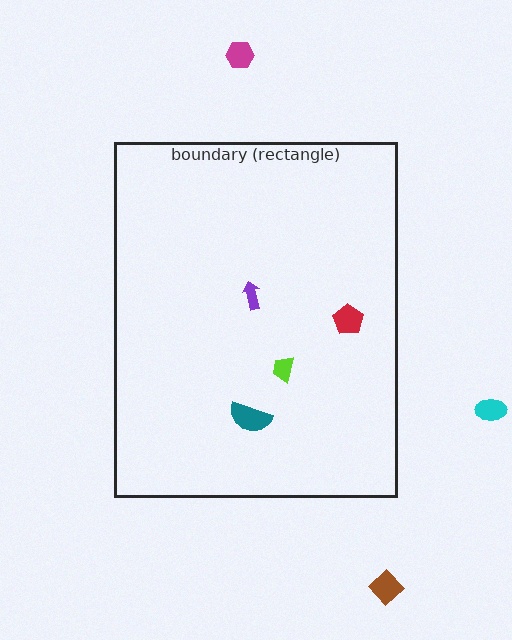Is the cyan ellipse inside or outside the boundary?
Outside.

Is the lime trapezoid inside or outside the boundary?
Inside.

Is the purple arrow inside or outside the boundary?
Inside.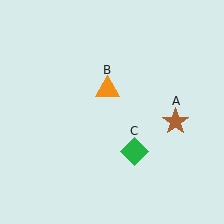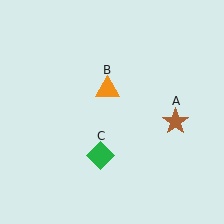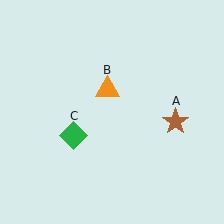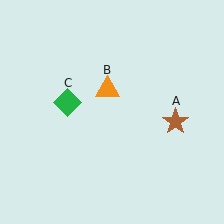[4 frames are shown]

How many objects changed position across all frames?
1 object changed position: green diamond (object C).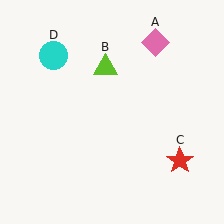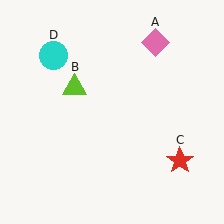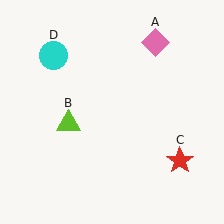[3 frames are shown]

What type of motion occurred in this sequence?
The lime triangle (object B) rotated counterclockwise around the center of the scene.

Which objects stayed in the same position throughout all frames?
Pink diamond (object A) and red star (object C) and cyan circle (object D) remained stationary.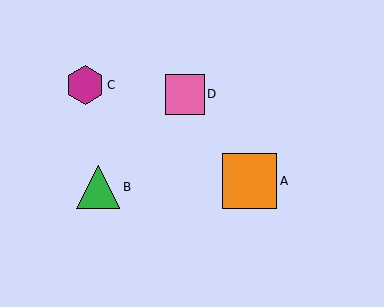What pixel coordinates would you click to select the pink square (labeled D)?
Click at (185, 95) to select the pink square D.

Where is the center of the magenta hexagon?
The center of the magenta hexagon is at (85, 85).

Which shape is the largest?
The orange square (labeled A) is the largest.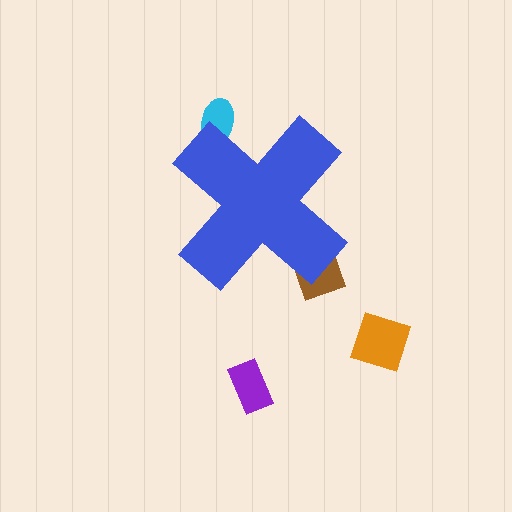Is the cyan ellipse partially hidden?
Yes, the cyan ellipse is partially hidden behind the blue cross.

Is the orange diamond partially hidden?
No, the orange diamond is fully visible.